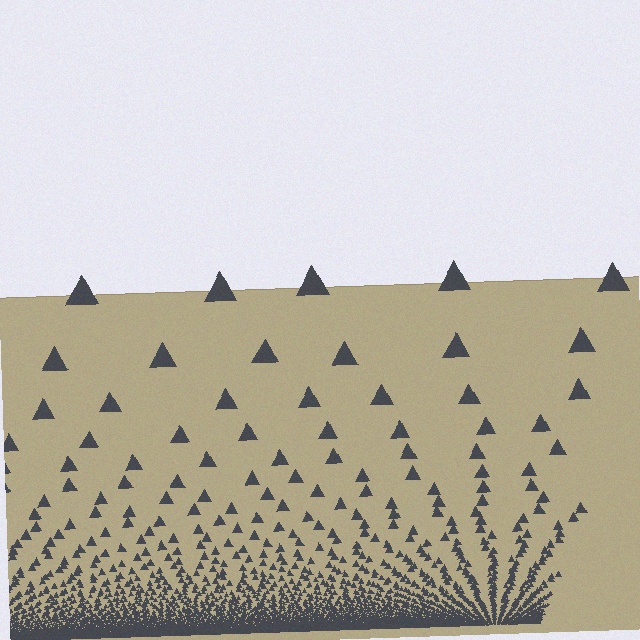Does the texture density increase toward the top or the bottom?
Density increases toward the bottom.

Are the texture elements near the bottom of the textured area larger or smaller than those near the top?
Smaller. The gradient is inverted — elements near the bottom are smaller and denser.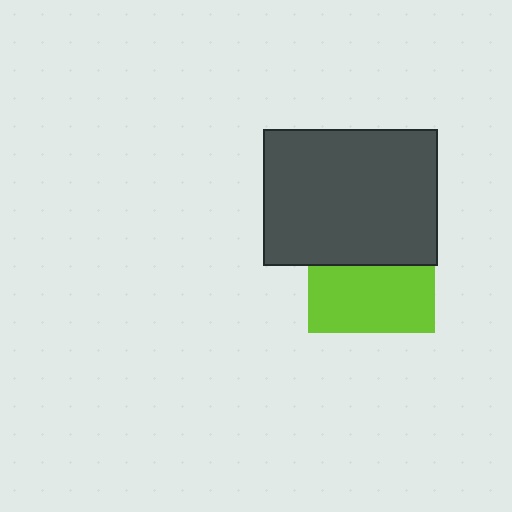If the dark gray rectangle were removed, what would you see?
You would see the complete lime square.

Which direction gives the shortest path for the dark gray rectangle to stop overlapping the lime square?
Moving up gives the shortest separation.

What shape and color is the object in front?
The object in front is a dark gray rectangle.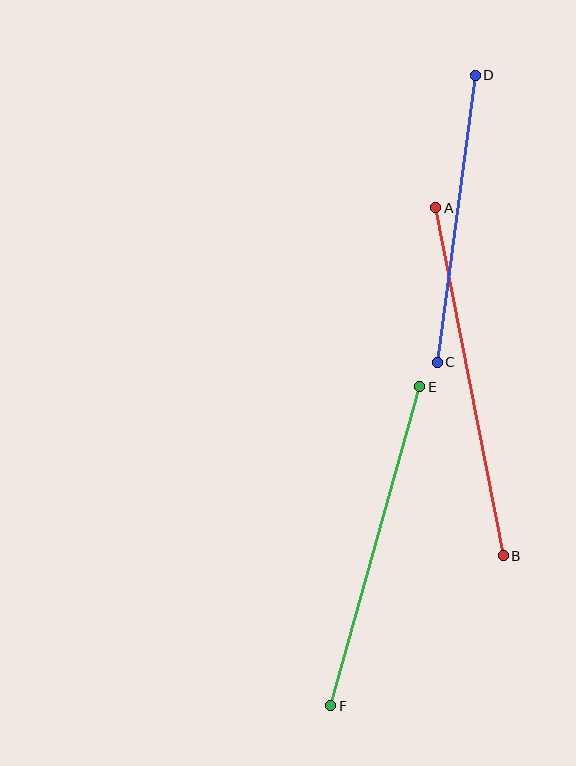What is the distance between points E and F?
The distance is approximately 331 pixels.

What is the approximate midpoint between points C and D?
The midpoint is at approximately (456, 219) pixels.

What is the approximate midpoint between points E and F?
The midpoint is at approximately (375, 546) pixels.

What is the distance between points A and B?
The distance is approximately 355 pixels.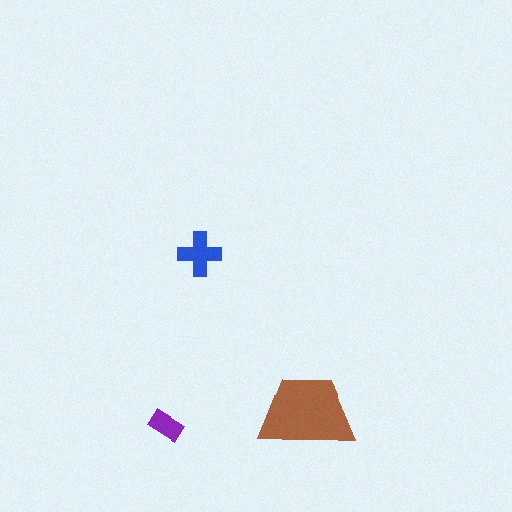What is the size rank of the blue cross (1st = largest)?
2nd.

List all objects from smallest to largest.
The purple rectangle, the blue cross, the brown trapezoid.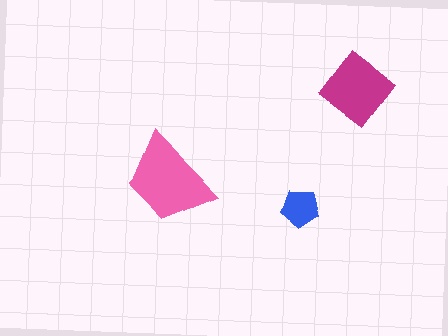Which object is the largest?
The pink trapezoid.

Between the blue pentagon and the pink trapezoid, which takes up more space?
The pink trapezoid.